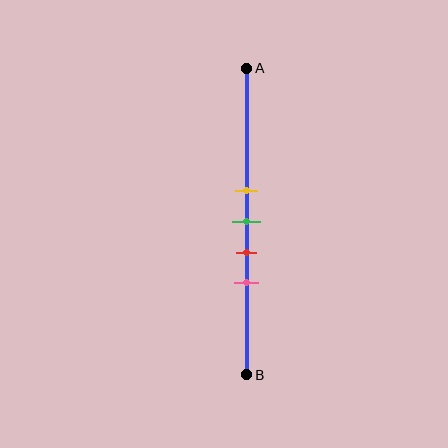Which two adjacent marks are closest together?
The yellow and green marks are the closest adjacent pair.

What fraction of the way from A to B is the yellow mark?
The yellow mark is approximately 40% (0.4) of the way from A to B.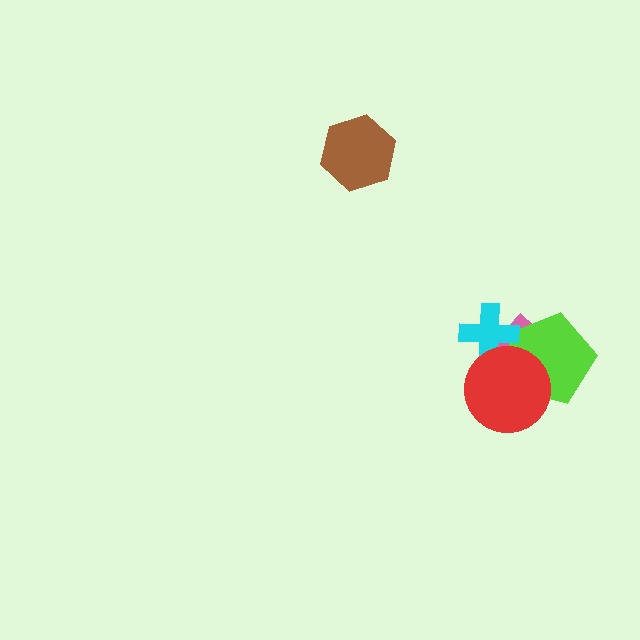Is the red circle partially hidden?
No, no other shape covers it.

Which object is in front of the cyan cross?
The red circle is in front of the cyan cross.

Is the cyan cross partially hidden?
Yes, it is partially covered by another shape.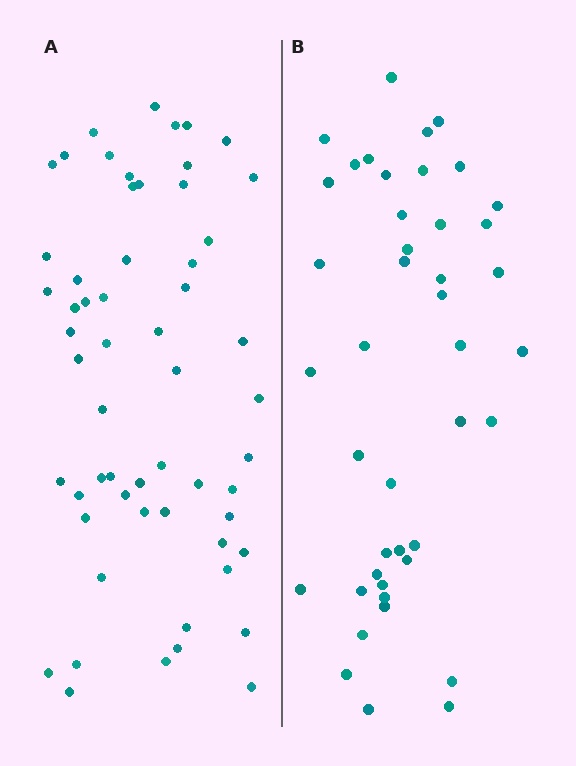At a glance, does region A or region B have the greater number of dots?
Region A (the left region) has more dots.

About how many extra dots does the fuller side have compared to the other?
Region A has approximately 15 more dots than region B.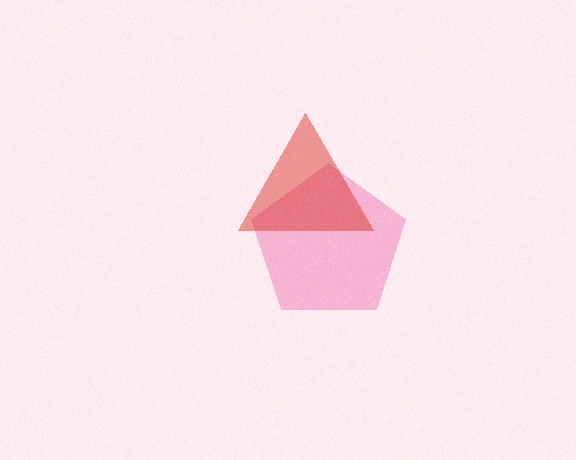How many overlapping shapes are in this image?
There are 2 overlapping shapes in the image.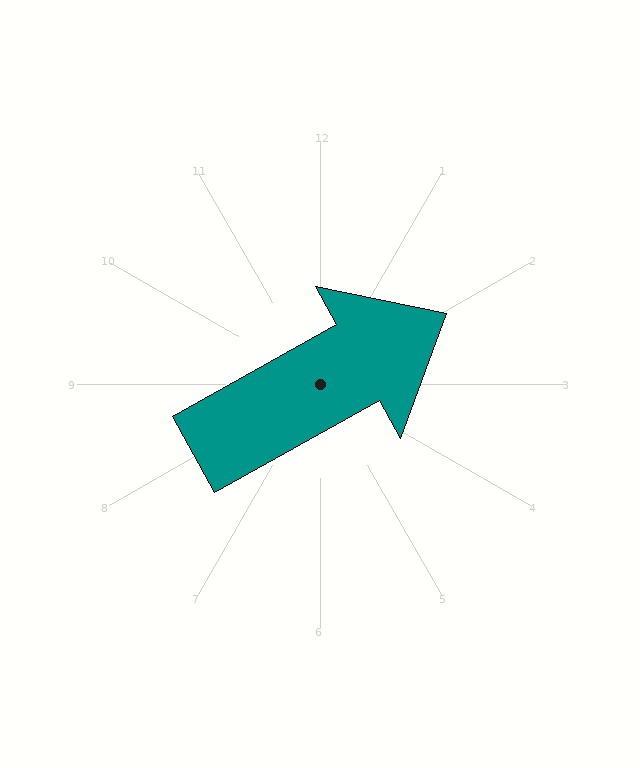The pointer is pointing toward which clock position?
Roughly 2 o'clock.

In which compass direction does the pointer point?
Northeast.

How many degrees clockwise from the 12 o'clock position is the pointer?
Approximately 61 degrees.